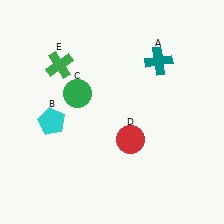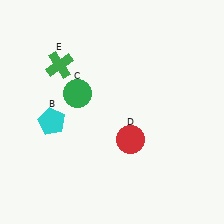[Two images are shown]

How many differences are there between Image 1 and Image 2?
There is 1 difference between the two images.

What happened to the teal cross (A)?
The teal cross (A) was removed in Image 2. It was in the top-right area of Image 1.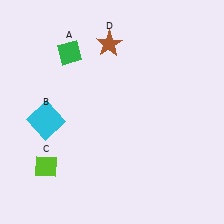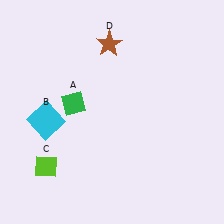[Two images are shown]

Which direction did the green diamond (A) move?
The green diamond (A) moved down.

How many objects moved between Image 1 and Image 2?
1 object moved between the two images.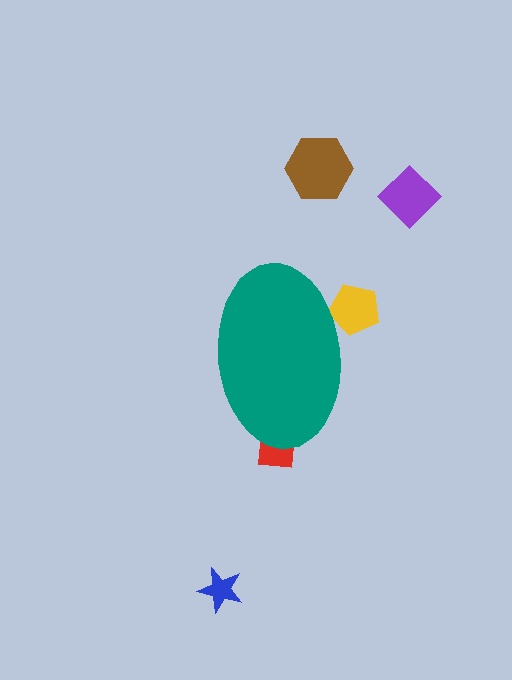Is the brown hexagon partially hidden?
No, the brown hexagon is fully visible.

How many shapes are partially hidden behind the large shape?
2 shapes are partially hidden.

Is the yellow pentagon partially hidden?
Yes, the yellow pentagon is partially hidden behind the teal ellipse.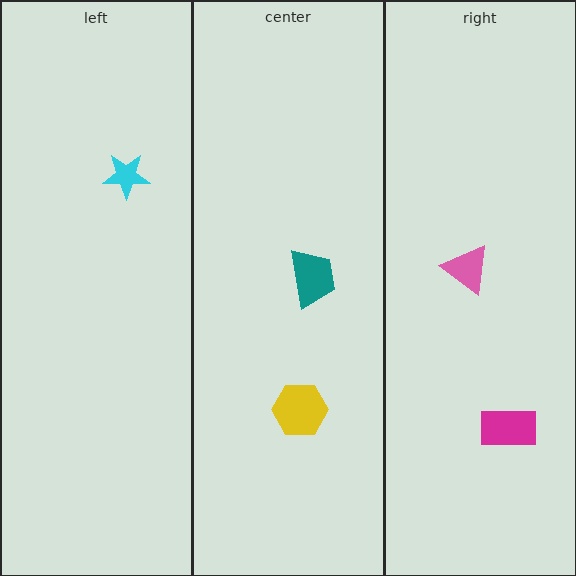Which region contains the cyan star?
The left region.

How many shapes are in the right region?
2.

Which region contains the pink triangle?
The right region.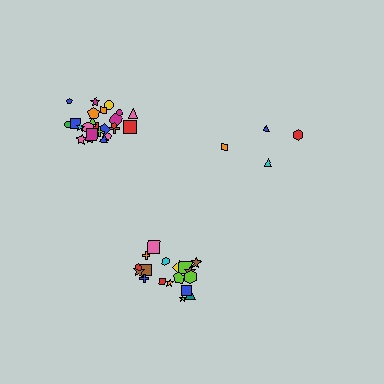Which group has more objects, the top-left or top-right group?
The top-left group.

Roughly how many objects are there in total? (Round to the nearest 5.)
Roughly 45 objects in total.